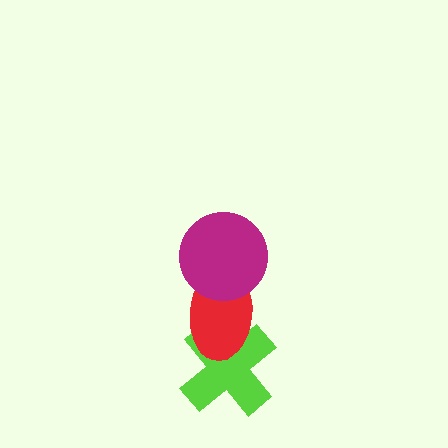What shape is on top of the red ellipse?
The magenta circle is on top of the red ellipse.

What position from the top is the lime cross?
The lime cross is 3rd from the top.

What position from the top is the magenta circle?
The magenta circle is 1st from the top.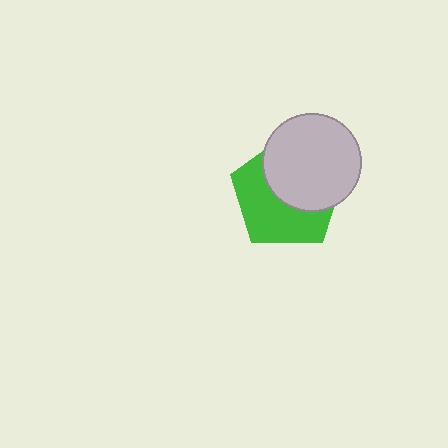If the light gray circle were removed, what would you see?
You would see the complete green pentagon.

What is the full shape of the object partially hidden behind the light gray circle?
The partially hidden object is a green pentagon.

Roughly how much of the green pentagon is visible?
About half of it is visible (roughly 51%).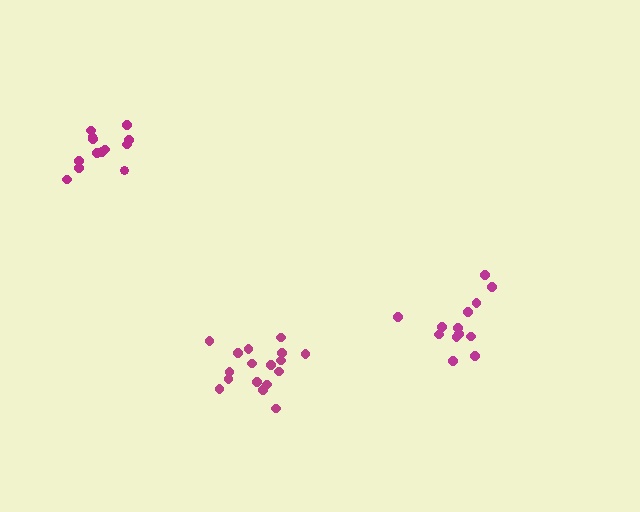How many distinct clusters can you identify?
There are 3 distinct clusters.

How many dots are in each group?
Group 1: 13 dots, Group 2: 13 dots, Group 3: 17 dots (43 total).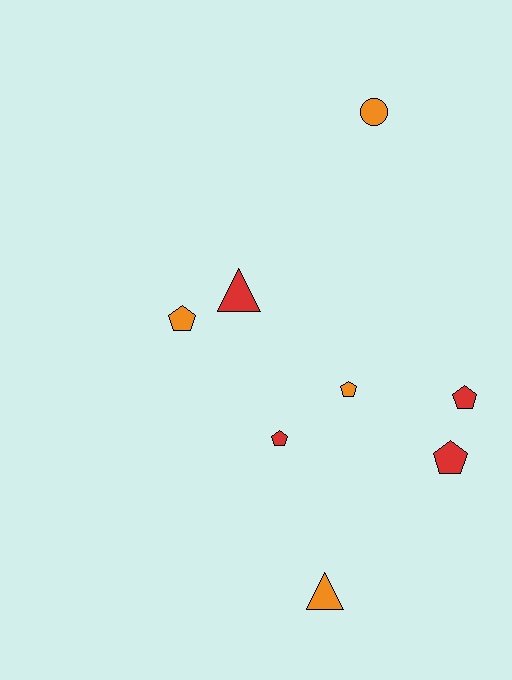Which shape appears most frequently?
Pentagon, with 5 objects.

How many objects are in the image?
There are 8 objects.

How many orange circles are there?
There is 1 orange circle.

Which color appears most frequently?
Red, with 4 objects.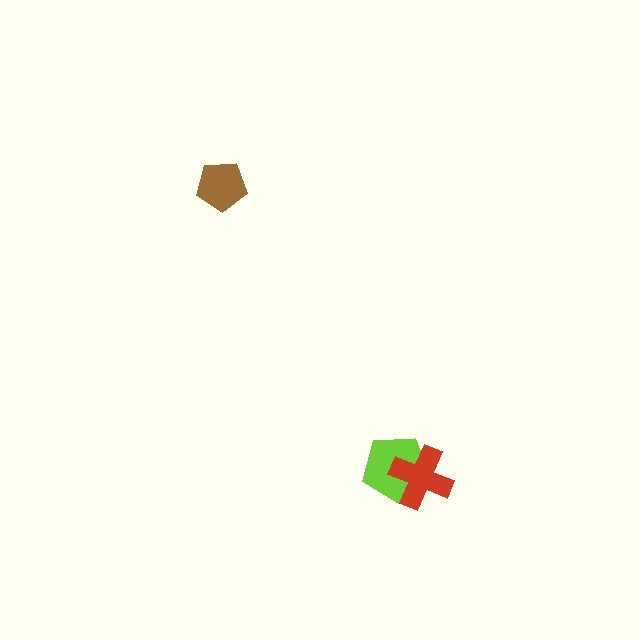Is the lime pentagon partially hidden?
Yes, it is partially covered by another shape.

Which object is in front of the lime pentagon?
The red cross is in front of the lime pentagon.